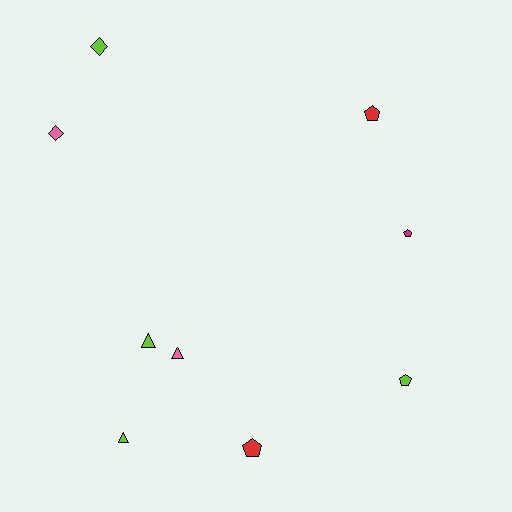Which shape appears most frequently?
Pentagon, with 4 objects.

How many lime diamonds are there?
There is 1 lime diamond.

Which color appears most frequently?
Lime, with 4 objects.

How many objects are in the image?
There are 9 objects.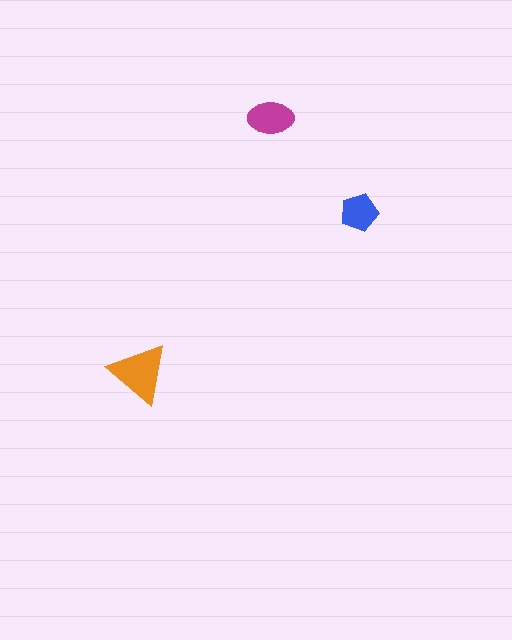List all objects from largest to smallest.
The orange triangle, the magenta ellipse, the blue pentagon.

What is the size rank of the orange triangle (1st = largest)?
1st.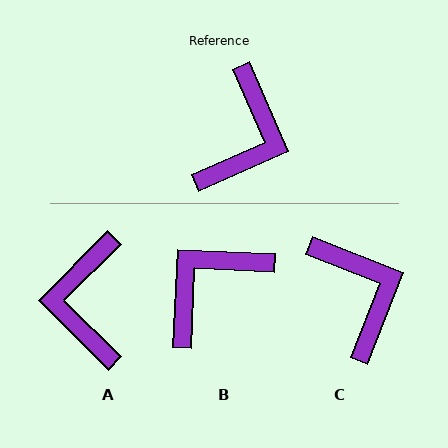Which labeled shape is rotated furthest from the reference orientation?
A, about 159 degrees away.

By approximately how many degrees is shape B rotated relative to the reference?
Approximately 154 degrees counter-clockwise.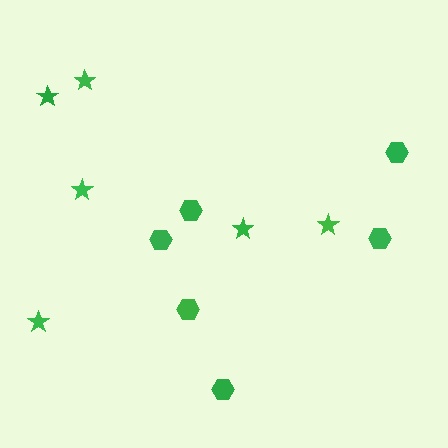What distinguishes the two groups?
There are 2 groups: one group of stars (6) and one group of hexagons (6).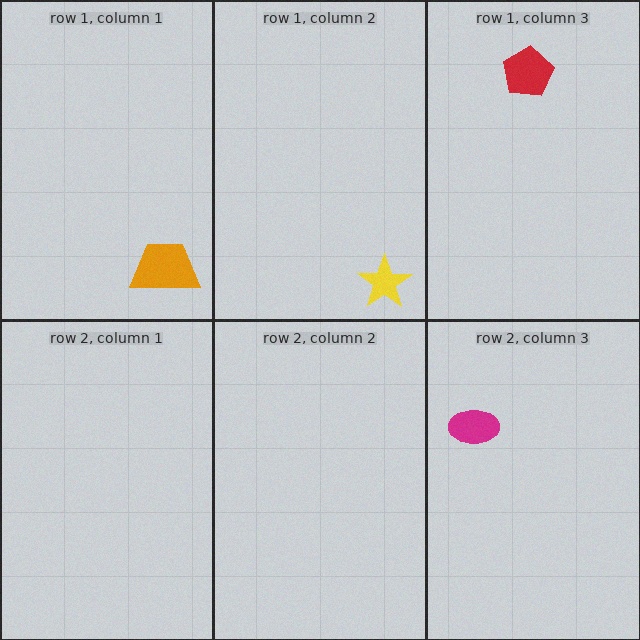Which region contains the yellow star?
The row 1, column 2 region.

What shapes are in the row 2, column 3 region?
The magenta ellipse.